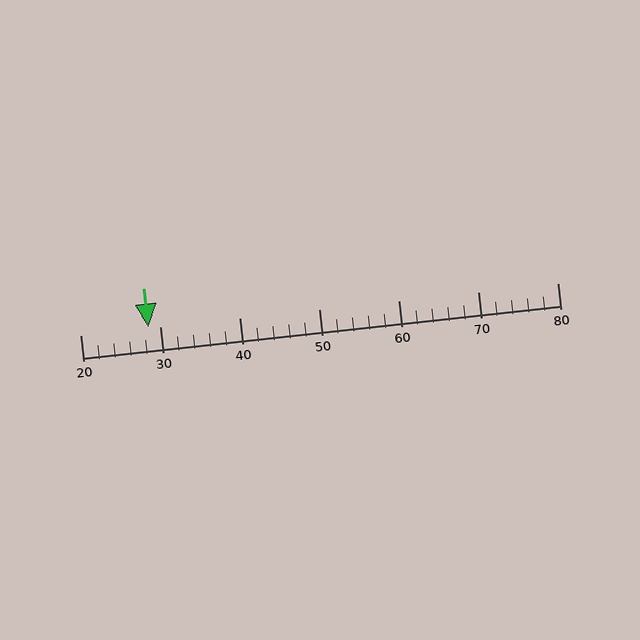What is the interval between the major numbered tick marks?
The major tick marks are spaced 10 units apart.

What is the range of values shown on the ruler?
The ruler shows values from 20 to 80.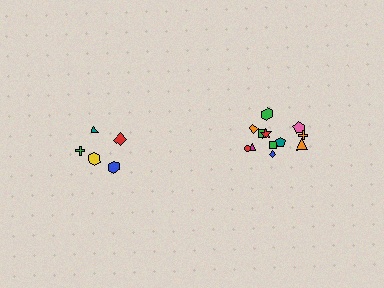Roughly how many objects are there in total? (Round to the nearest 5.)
Roughly 15 objects in total.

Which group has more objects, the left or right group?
The right group.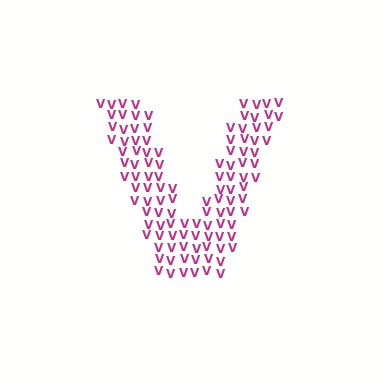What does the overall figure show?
The overall figure shows the letter V.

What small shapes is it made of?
It is made of small letter V's.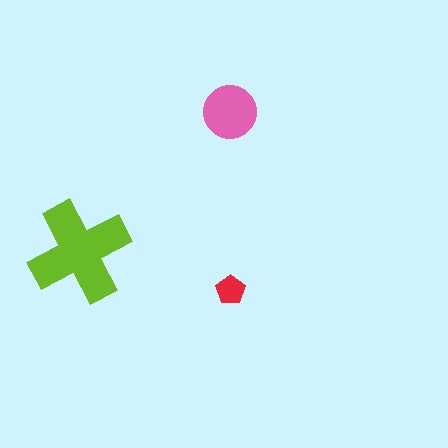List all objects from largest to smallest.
The lime cross, the pink circle, the red pentagon.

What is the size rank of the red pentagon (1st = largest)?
3rd.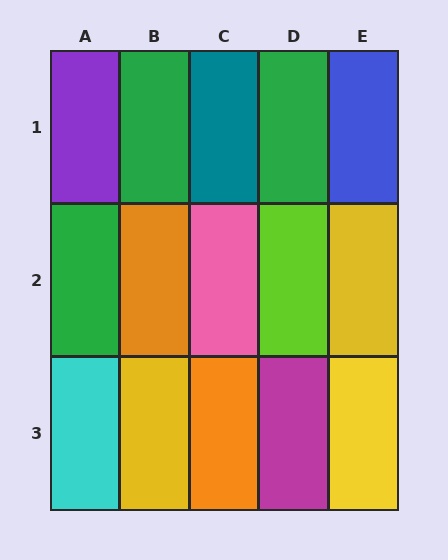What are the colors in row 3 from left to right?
Cyan, yellow, orange, magenta, yellow.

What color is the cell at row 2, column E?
Yellow.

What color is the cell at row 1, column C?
Teal.